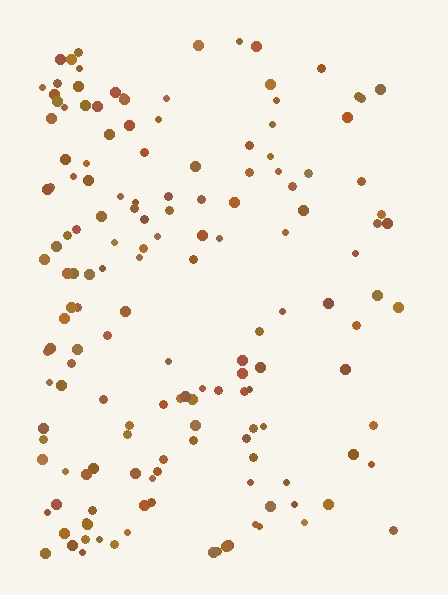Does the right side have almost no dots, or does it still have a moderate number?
Still a moderate number, just noticeably fewer than the left.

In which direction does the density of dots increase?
From right to left, with the left side densest.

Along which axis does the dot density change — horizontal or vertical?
Horizontal.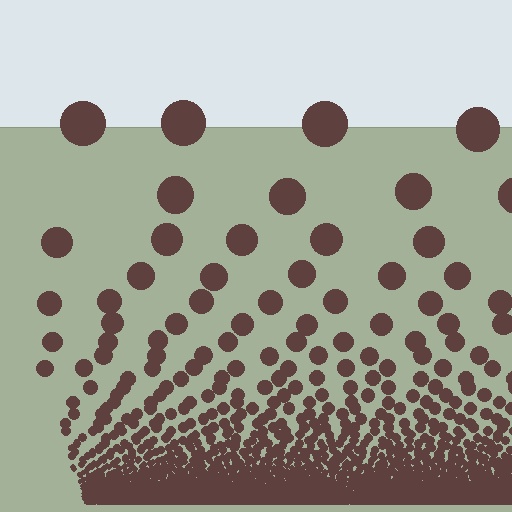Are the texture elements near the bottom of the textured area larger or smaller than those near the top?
Smaller. The gradient is inverted — elements near the bottom are smaller and denser.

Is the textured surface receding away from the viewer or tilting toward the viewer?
The surface appears to tilt toward the viewer. Texture elements get larger and sparser toward the top.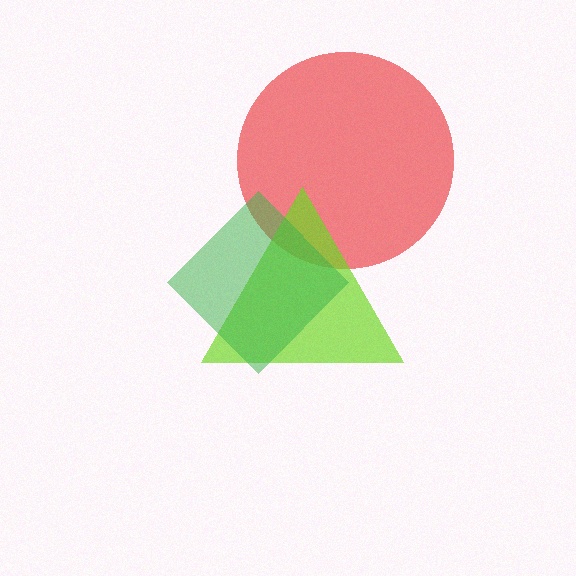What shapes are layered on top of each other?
The layered shapes are: a red circle, a lime triangle, a green diamond.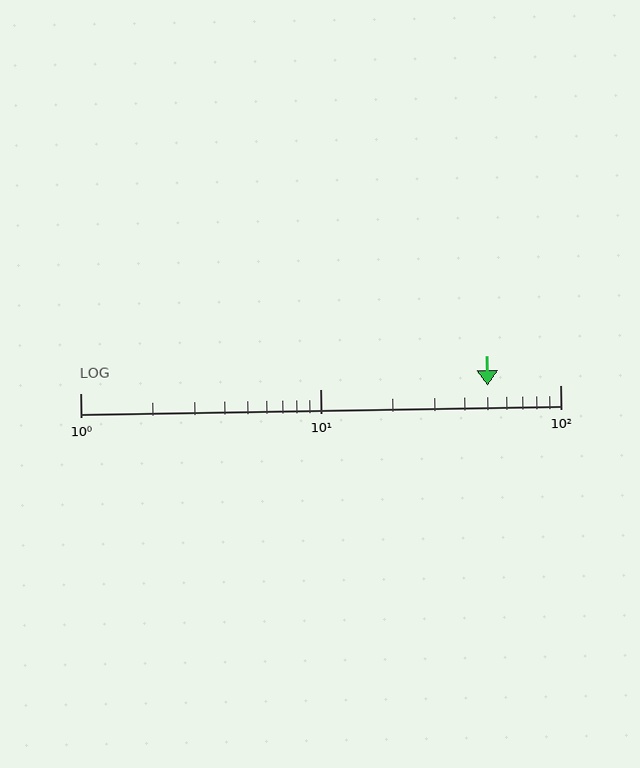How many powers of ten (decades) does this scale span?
The scale spans 2 decades, from 1 to 100.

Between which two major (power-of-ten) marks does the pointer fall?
The pointer is between 10 and 100.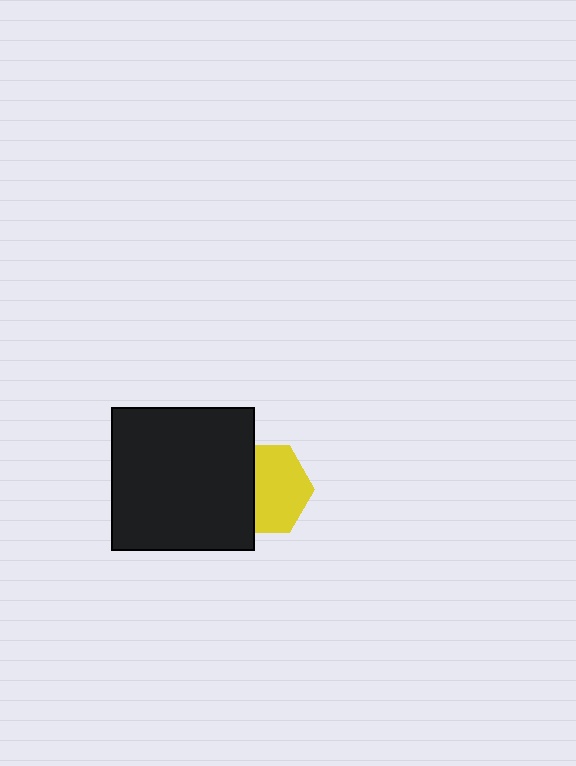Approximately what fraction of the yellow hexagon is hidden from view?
Roughly 39% of the yellow hexagon is hidden behind the black square.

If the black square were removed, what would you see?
You would see the complete yellow hexagon.